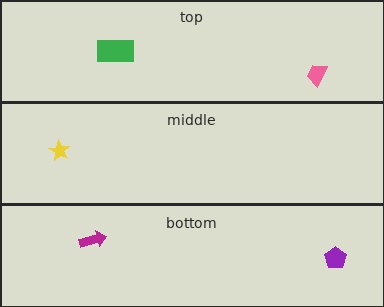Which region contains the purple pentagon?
The bottom region.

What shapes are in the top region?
The pink trapezoid, the green rectangle.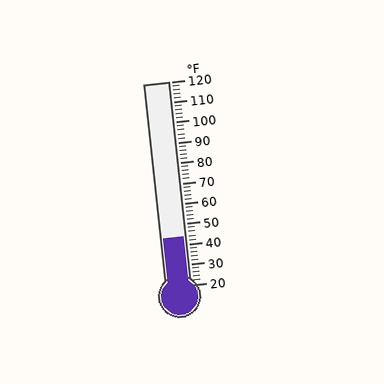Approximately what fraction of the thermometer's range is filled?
The thermometer is filled to approximately 25% of its range.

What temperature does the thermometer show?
The thermometer shows approximately 44°F.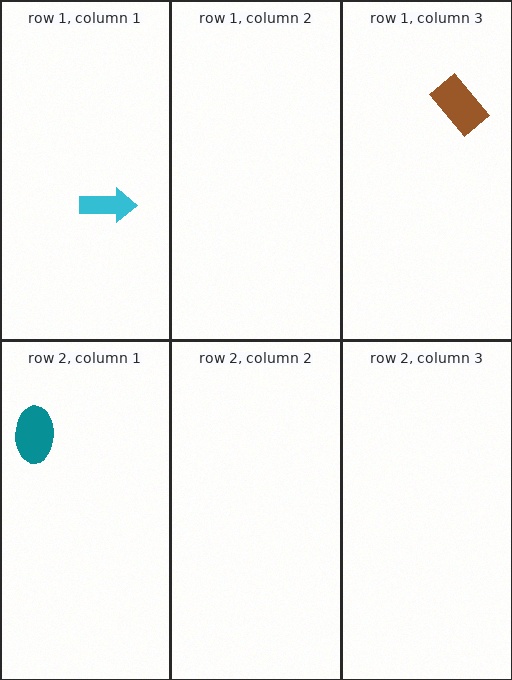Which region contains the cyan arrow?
The row 1, column 1 region.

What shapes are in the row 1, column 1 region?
The cyan arrow.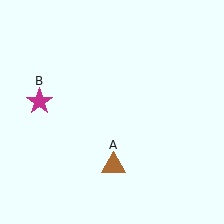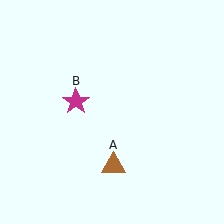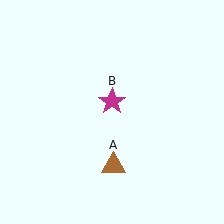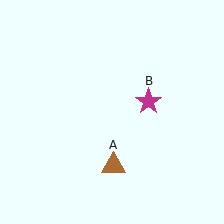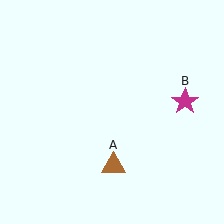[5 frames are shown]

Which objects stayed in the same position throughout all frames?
Brown triangle (object A) remained stationary.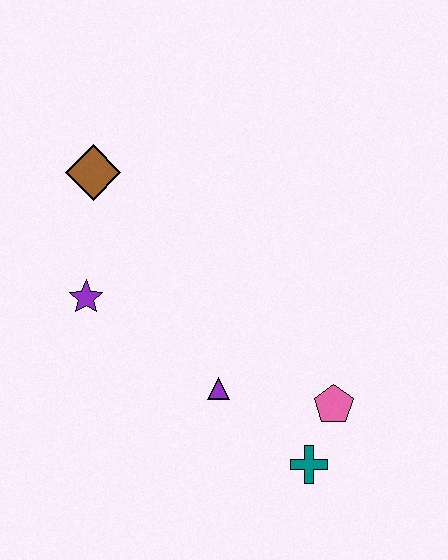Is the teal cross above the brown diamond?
No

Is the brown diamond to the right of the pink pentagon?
No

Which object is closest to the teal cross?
The pink pentagon is closest to the teal cross.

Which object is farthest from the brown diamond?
The teal cross is farthest from the brown diamond.